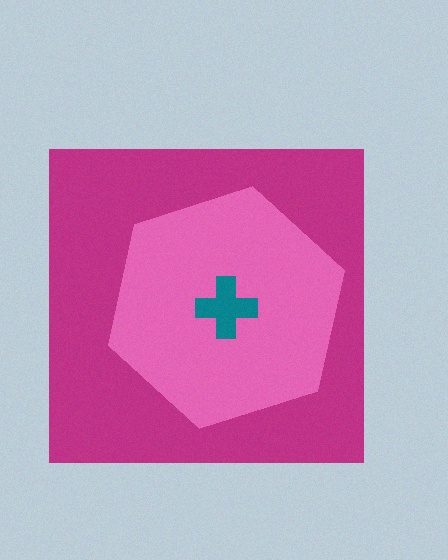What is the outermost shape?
The magenta square.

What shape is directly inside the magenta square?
The pink hexagon.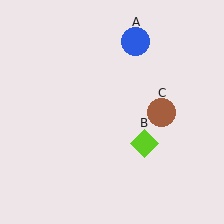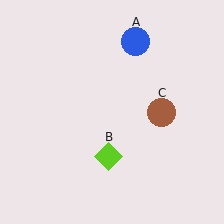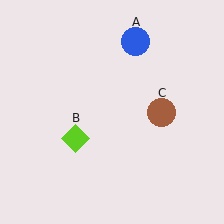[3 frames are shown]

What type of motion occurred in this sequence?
The lime diamond (object B) rotated clockwise around the center of the scene.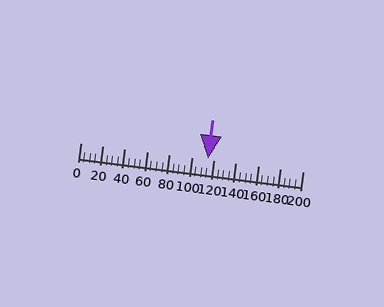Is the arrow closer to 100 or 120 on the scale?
The arrow is closer to 120.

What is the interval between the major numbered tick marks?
The major tick marks are spaced 20 units apart.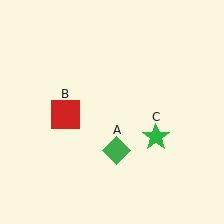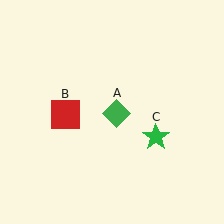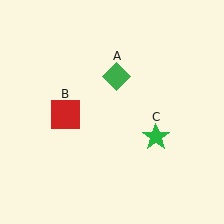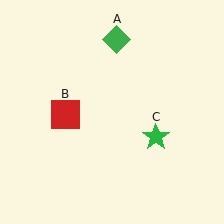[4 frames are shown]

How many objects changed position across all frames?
1 object changed position: green diamond (object A).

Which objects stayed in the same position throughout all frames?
Red square (object B) and green star (object C) remained stationary.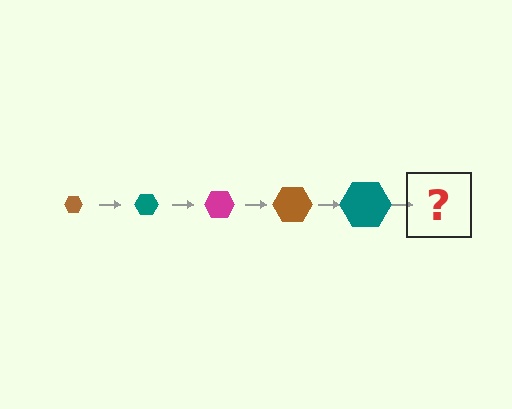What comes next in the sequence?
The next element should be a magenta hexagon, larger than the previous one.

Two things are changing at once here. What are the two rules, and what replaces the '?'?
The two rules are that the hexagon grows larger each step and the color cycles through brown, teal, and magenta. The '?' should be a magenta hexagon, larger than the previous one.